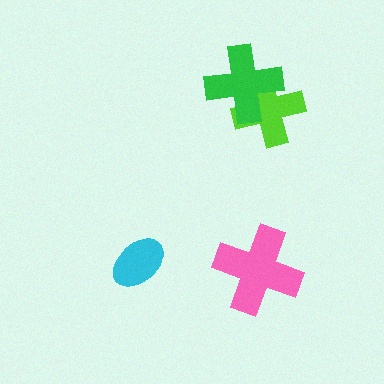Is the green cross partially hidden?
No, no other shape covers it.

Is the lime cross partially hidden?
Yes, it is partially covered by another shape.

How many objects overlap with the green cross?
1 object overlaps with the green cross.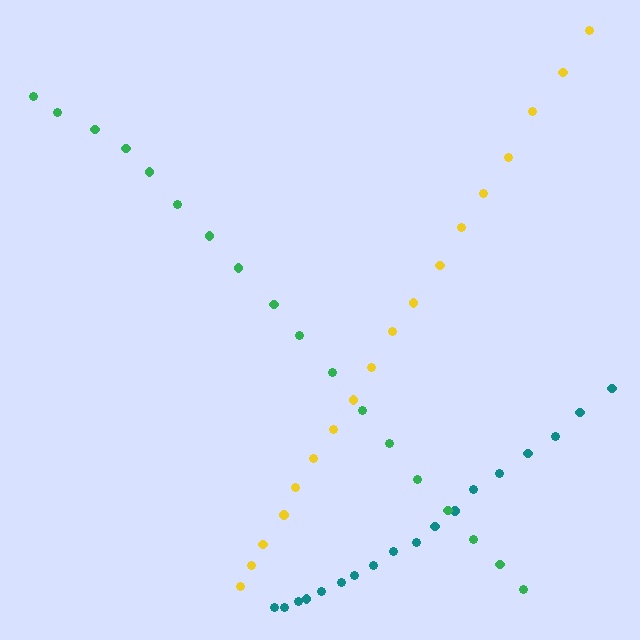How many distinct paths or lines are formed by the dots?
There are 3 distinct paths.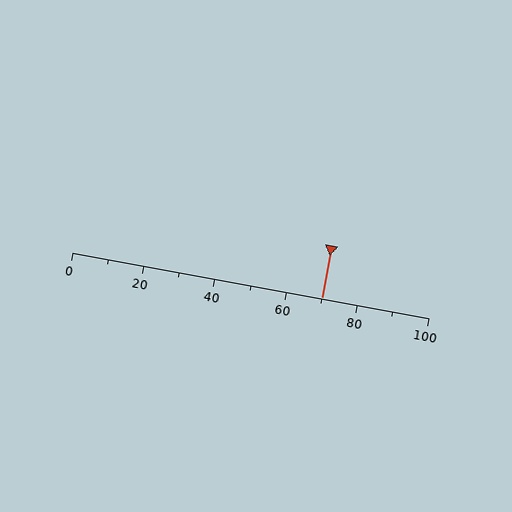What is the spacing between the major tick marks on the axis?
The major ticks are spaced 20 apart.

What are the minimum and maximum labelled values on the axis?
The axis runs from 0 to 100.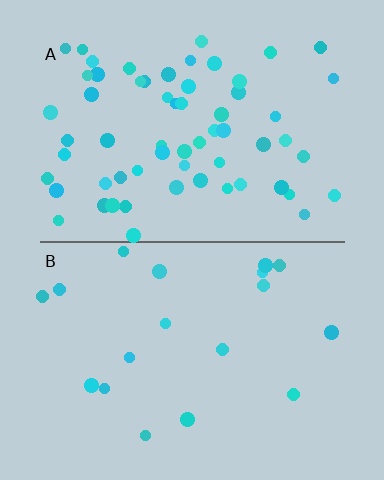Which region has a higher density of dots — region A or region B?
A (the top).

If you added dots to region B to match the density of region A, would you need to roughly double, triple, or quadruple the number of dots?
Approximately triple.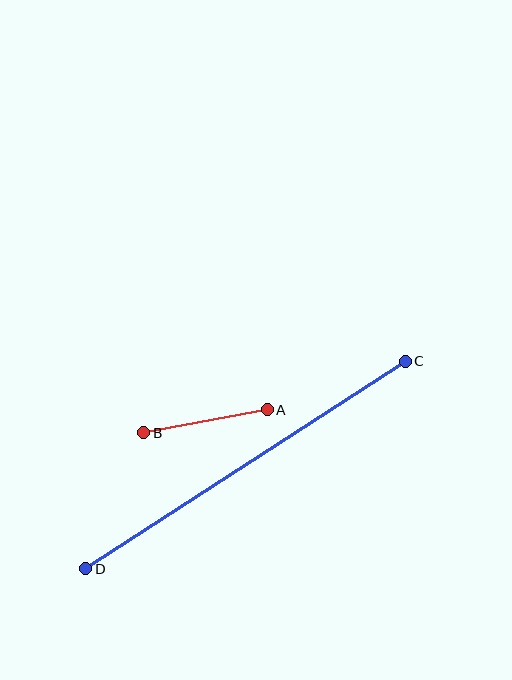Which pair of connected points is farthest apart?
Points C and D are farthest apart.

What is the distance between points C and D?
The distance is approximately 381 pixels.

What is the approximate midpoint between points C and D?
The midpoint is at approximately (246, 465) pixels.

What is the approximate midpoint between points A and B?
The midpoint is at approximately (206, 421) pixels.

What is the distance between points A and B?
The distance is approximately 126 pixels.